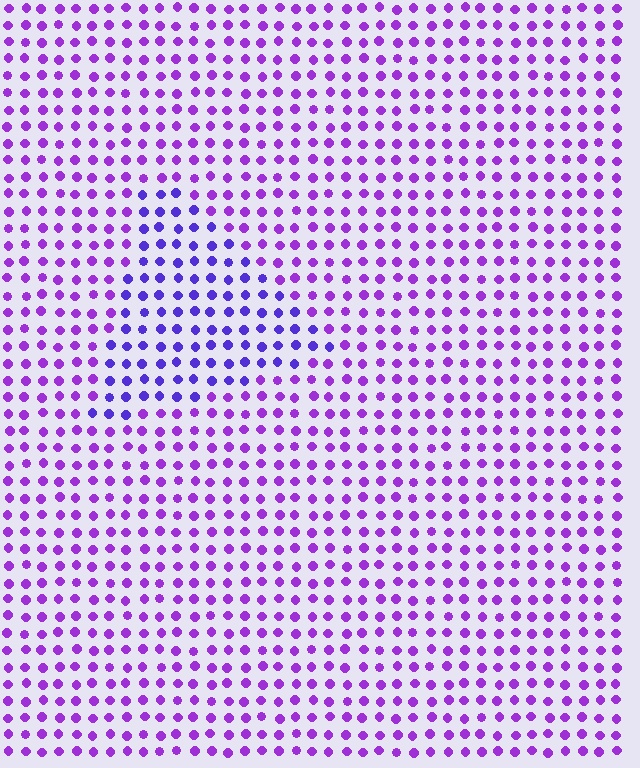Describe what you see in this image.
The image is filled with small purple elements in a uniform arrangement. A triangle-shaped region is visible where the elements are tinted to a slightly different hue, forming a subtle color boundary.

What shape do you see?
I see a triangle.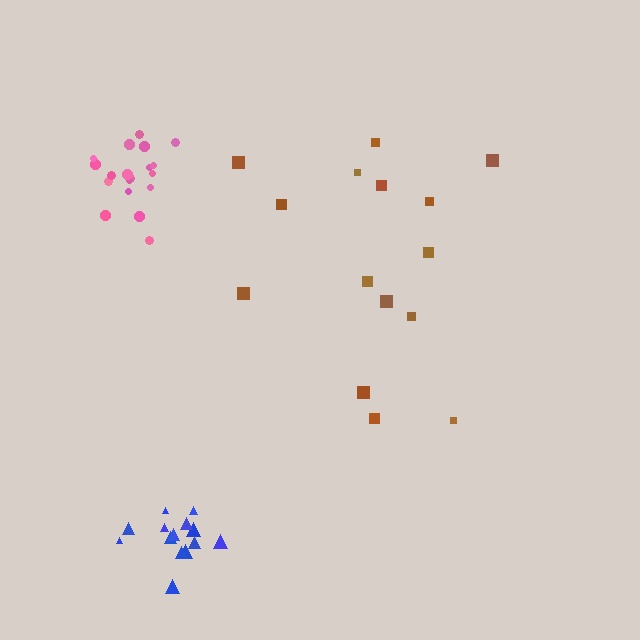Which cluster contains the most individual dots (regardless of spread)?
Pink (19).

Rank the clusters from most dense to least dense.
pink, blue, brown.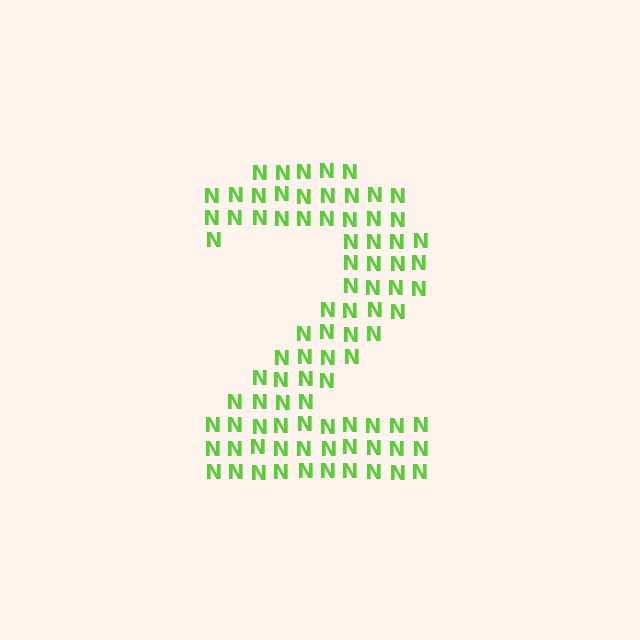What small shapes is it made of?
It is made of small letter N's.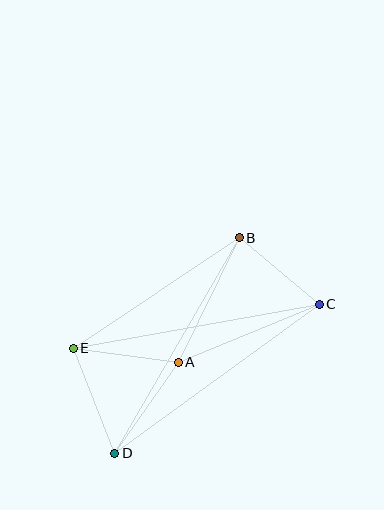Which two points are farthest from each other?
Points C and D are farthest from each other.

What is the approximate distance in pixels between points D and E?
The distance between D and E is approximately 113 pixels.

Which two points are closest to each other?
Points B and C are closest to each other.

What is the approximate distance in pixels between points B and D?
The distance between B and D is approximately 249 pixels.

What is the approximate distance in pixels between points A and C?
The distance between A and C is approximately 153 pixels.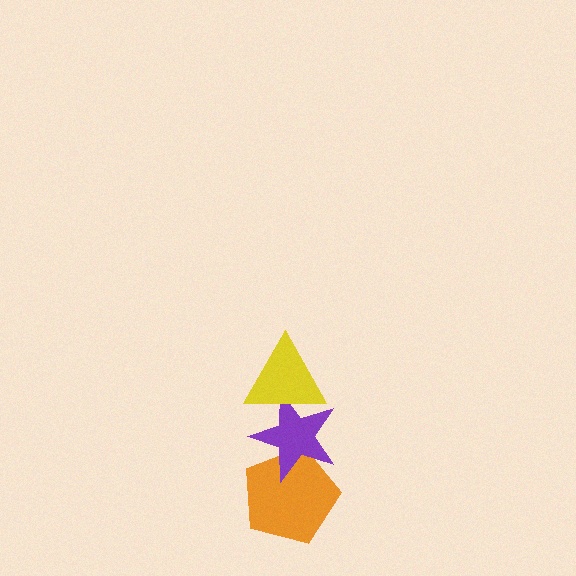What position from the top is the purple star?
The purple star is 2nd from the top.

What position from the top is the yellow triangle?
The yellow triangle is 1st from the top.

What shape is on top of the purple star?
The yellow triangle is on top of the purple star.